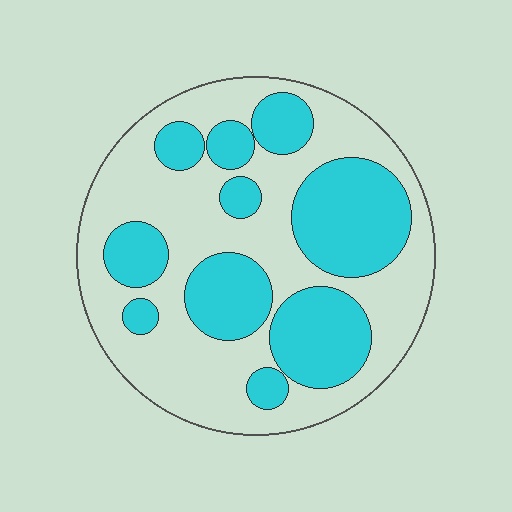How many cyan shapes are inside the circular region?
10.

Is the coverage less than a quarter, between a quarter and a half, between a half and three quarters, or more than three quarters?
Between a quarter and a half.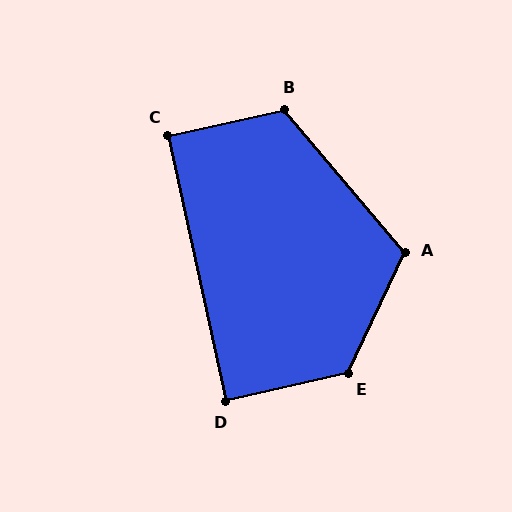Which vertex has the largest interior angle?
E, at approximately 128 degrees.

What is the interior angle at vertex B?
Approximately 118 degrees (obtuse).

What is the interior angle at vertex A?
Approximately 115 degrees (obtuse).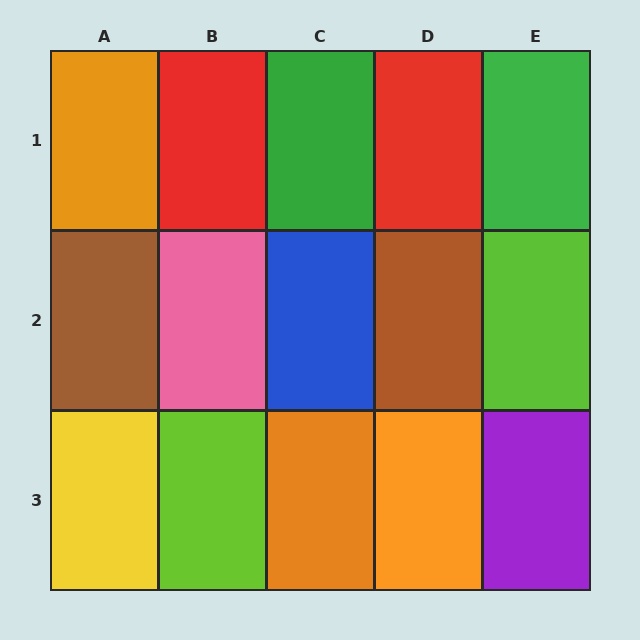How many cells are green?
2 cells are green.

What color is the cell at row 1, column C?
Green.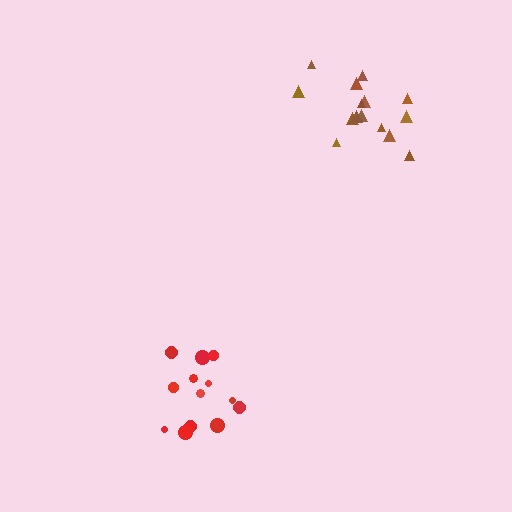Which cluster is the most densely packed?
Red.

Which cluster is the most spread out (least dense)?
Brown.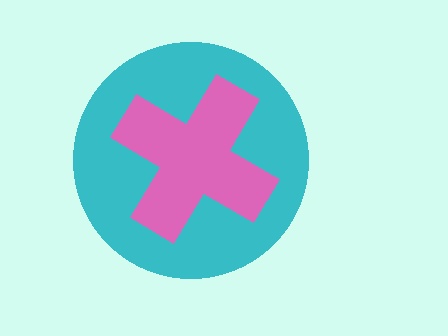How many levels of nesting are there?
2.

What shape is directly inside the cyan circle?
The pink cross.